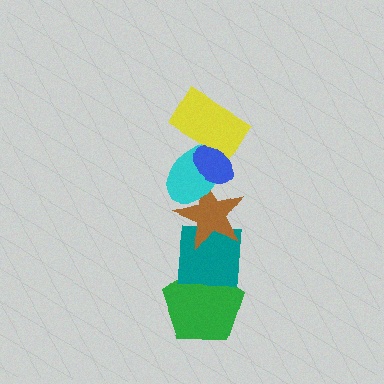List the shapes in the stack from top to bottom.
From top to bottom: the blue ellipse, the yellow rectangle, the cyan ellipse, the brown star, the teal square, the green pentagon.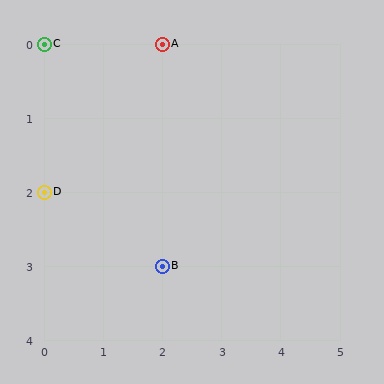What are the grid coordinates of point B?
Point B is at grid coordinates (2, 3).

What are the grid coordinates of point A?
Point A is at grid coordinates (2, 0).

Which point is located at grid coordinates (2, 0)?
Point A is at (2, 0).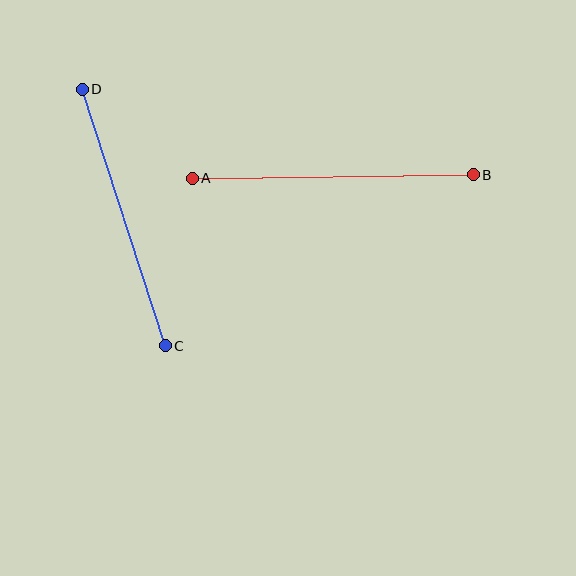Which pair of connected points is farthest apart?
Points A and B are farthest apart.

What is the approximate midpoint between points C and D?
The midpoint is at approximately (124, 217) pixels.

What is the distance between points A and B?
The distance is approximately 281 pixels.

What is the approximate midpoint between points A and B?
The midpoint is at approximately (333, 177) pixels.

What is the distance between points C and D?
The distance is approximately 269 pixels.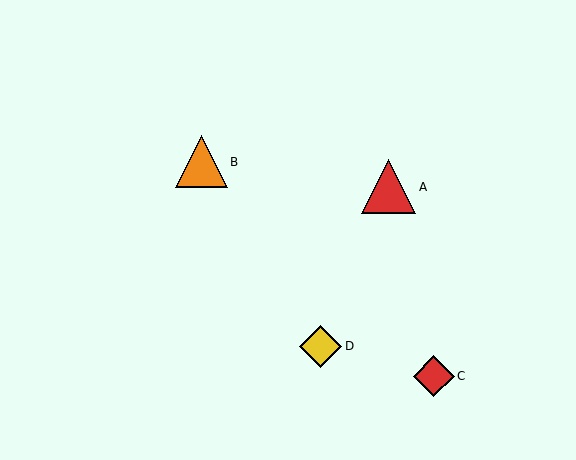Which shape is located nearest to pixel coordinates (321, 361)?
The yellow diamond (labeled D) at (321, 346) is nearest to that location.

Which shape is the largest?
The red triangle (labeled A) is the largest.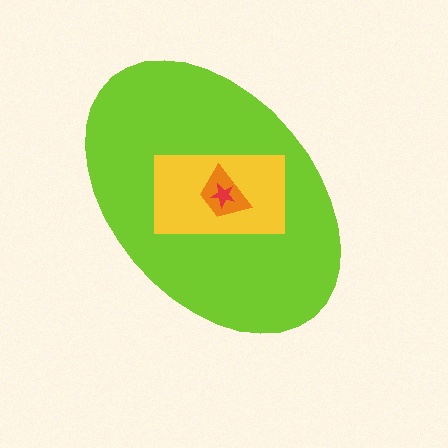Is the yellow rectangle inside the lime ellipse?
Yes.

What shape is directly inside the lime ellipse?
The yellow rectangle.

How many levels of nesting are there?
4.